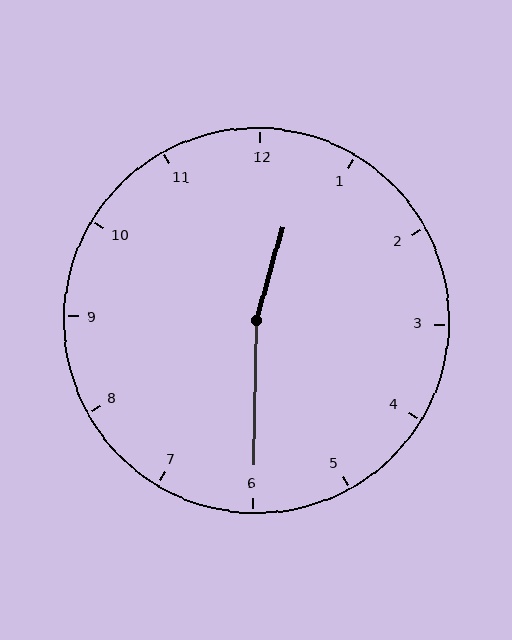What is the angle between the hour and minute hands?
Approximately 165 degrees.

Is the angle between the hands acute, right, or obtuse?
It is obtuse.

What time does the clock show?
12:30.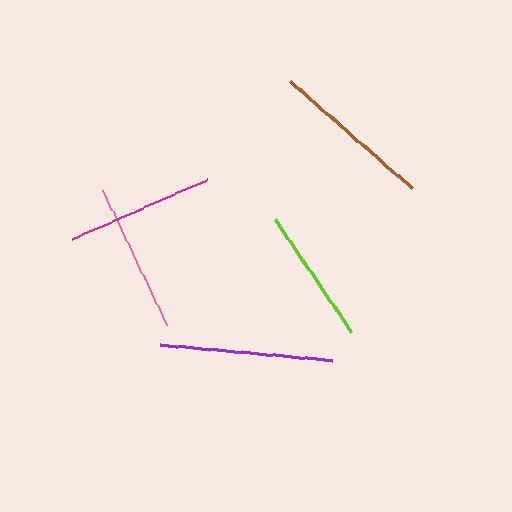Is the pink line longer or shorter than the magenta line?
The pink line is longer than the magenta line.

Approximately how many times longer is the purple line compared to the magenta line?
The purple line is approximately 1.2 times the length of the magenta line.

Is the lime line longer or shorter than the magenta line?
The magenta line is longer than the lime line.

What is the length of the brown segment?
The brown segment is approximately 162 pixels long.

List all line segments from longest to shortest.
From longest to shortest: purple, brown, pink, magenta, lime.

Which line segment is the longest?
The purple line is the longest at approximately 174 pixels.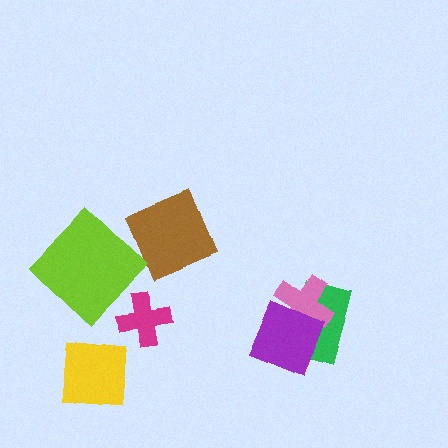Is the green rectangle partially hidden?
Yes, it is partially covered by another shape.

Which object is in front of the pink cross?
The purple diamond is in front of the pink cross.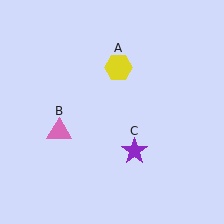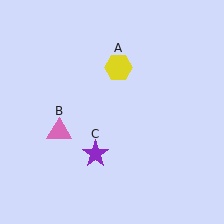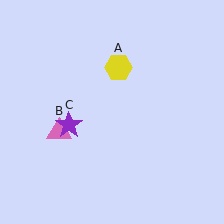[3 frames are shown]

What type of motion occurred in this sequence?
The purple star (object C) rotated clockwise around the center of the scene.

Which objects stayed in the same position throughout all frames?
Yellow hexagon (object A) and pink triangle (object B) remained stationary.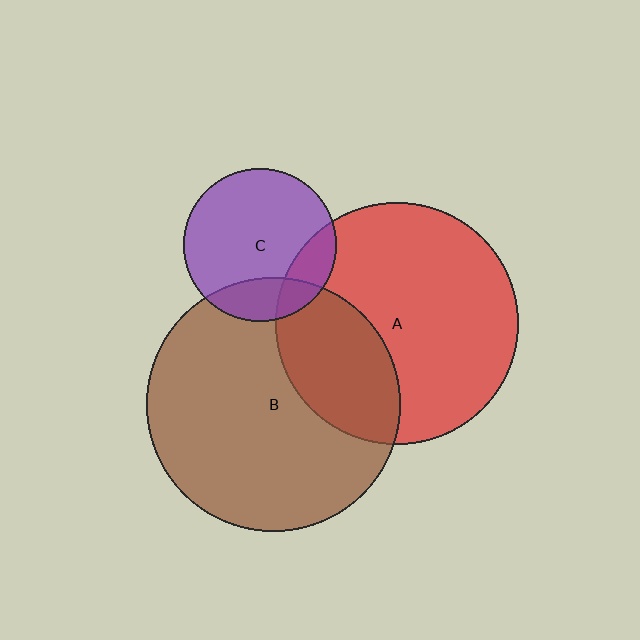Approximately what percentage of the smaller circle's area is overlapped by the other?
Approximately 30%.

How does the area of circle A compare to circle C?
Approximately 2.5 times.